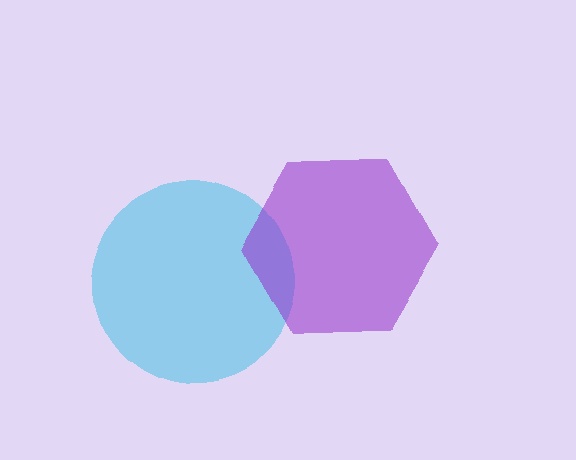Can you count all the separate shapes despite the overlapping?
Yes, there are 2 separate shapes.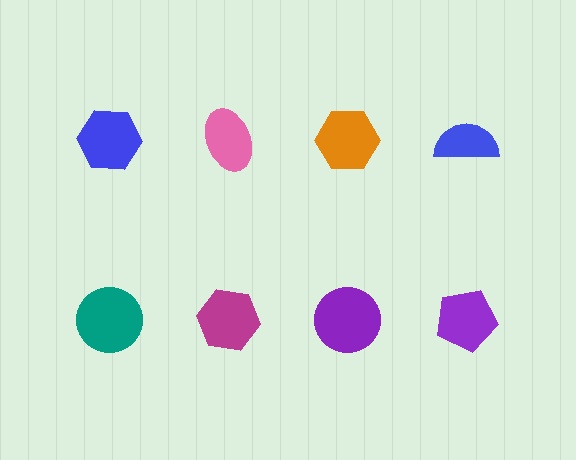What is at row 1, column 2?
A pink ellipse.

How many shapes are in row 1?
4 shapes.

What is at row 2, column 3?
A purple circle.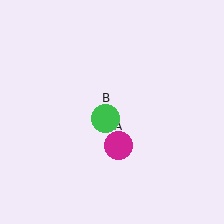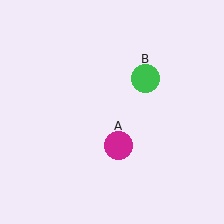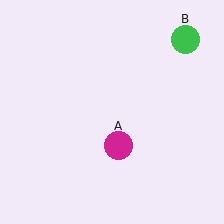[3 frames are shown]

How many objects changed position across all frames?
1 object changed position: green circle (object B).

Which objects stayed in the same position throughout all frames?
Magenta circle (object A) remained stationary.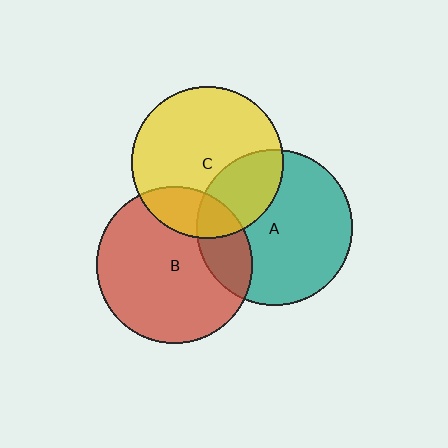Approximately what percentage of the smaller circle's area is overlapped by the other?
Approximately 20%.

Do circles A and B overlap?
Yes.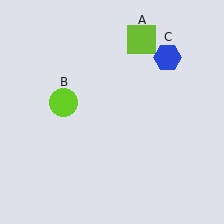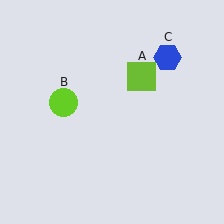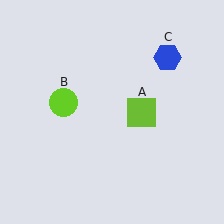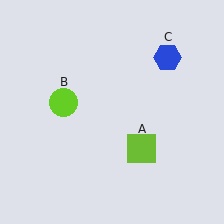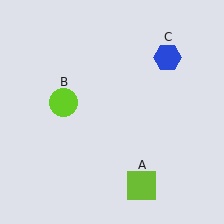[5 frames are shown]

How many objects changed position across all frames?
1 object changed position: lime square (object A).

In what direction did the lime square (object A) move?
The lime square (object A) moved down.